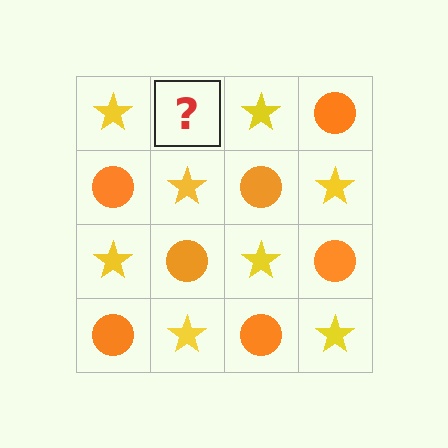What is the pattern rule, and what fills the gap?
The rule is that it alternates yellow star and orange circle in a checkerboard pattern. The gap should be filled with an orange circle.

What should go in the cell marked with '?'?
The missing cell should contain an orange circle.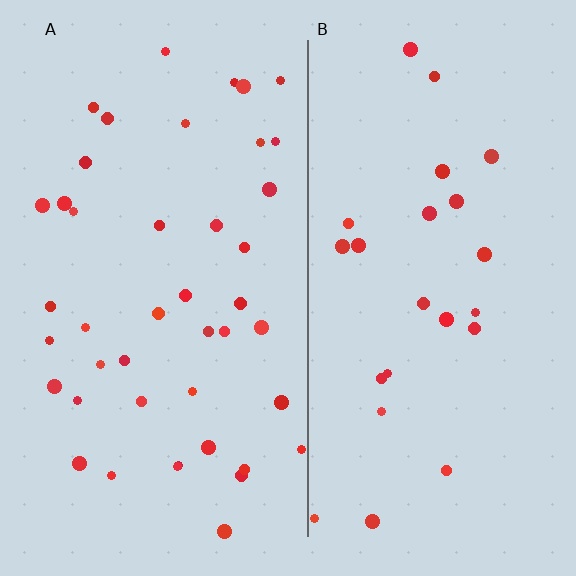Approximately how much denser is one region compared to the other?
Approximately 1.8× — region A over region B.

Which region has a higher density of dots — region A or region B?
A (the left).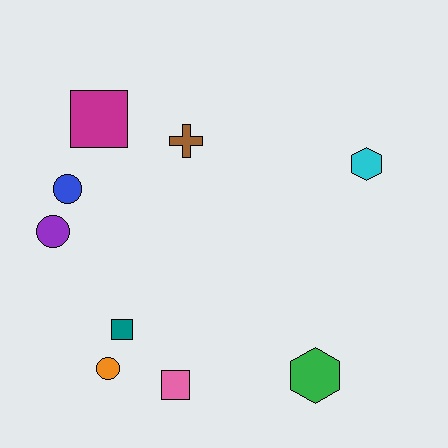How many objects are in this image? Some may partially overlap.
There are 9 objects.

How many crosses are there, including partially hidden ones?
There is 1 cross.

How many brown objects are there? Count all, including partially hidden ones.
There is 1 brown object.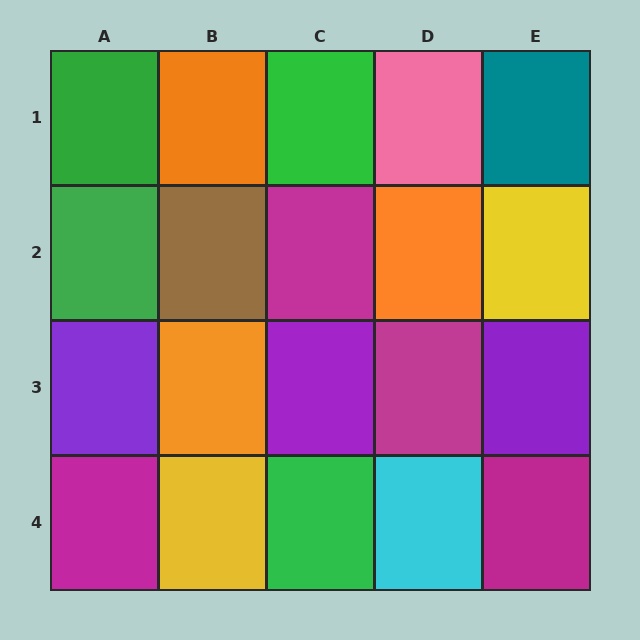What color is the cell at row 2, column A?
Green.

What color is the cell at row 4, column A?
Magenta.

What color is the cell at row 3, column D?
Magenta.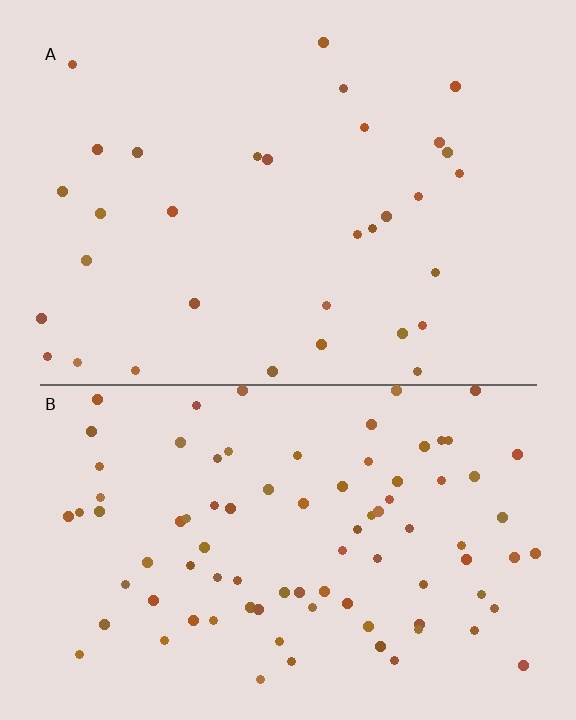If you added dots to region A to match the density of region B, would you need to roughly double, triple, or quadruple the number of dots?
Approximately triple.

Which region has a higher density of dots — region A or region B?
B (the bottom).